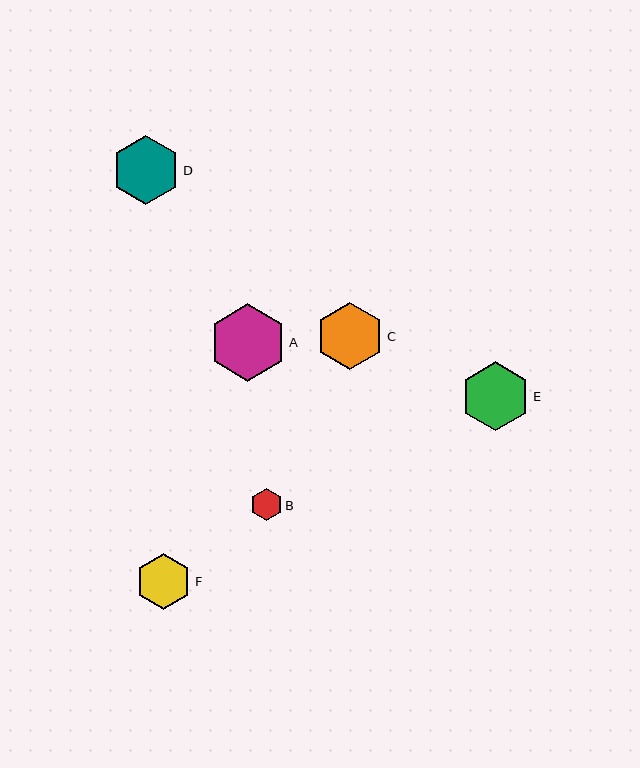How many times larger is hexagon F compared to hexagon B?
Hexagon F is approximately 1.8 times the size of hexagon B.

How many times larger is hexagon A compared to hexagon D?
Hexagon A is approximately 1.1 times the size of hexagon D.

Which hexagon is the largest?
Hexagon A is the largest with a size of approximately 77 pixels.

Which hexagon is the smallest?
Hexagon B is the smallest with a size of approximately 31 pixels.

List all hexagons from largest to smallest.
From largest to smallest: A, E, D, C, F, B.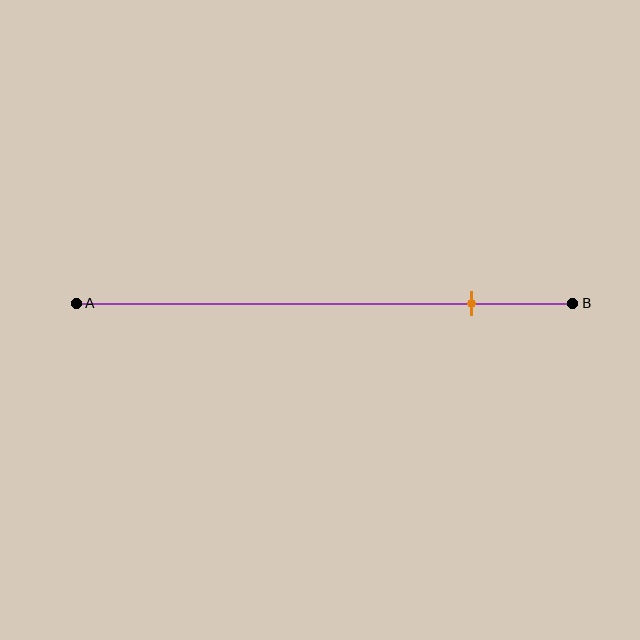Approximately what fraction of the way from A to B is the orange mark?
The orange mark is approximately 80% of the way from A to B.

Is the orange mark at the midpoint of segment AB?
No, the mark is at about 80% from A, not at the 50% midpoint.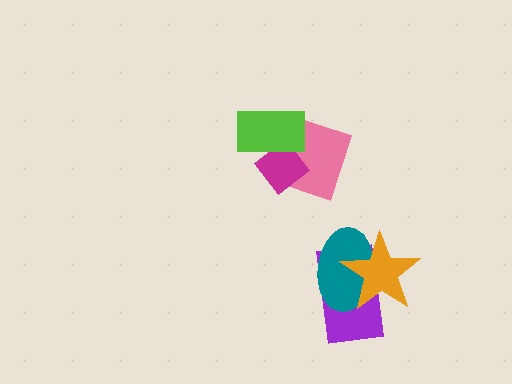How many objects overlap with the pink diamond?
2 objects overlap with the pink diamond.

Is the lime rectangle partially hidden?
No, no other shape covers it.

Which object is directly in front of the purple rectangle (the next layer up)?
The teal ellipse is directly in front of the purple rectangle.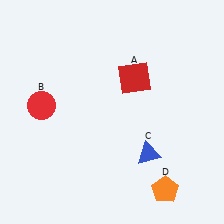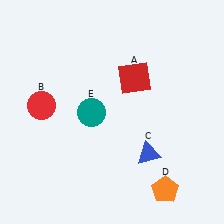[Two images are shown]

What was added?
A teal circle (E) was added in Image 2.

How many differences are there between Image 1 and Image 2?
There is 1 difference between the two images.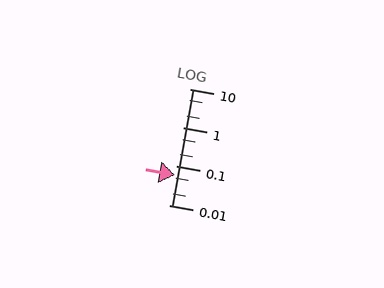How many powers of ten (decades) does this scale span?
The scale spans 3 decades, from 0.01 to 10.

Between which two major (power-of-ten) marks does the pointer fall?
The pointer is between 0.01 and 0.1.